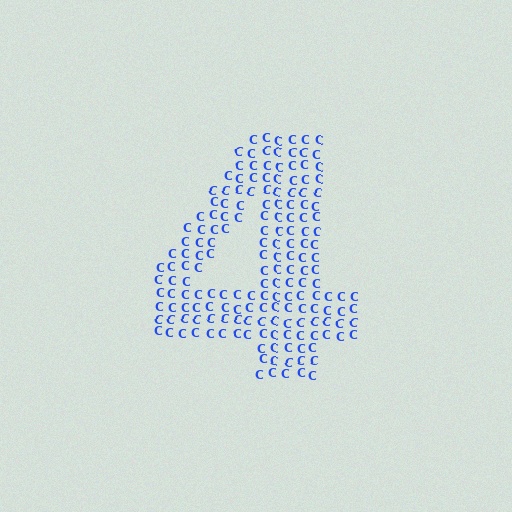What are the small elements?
The small elements are letter C's.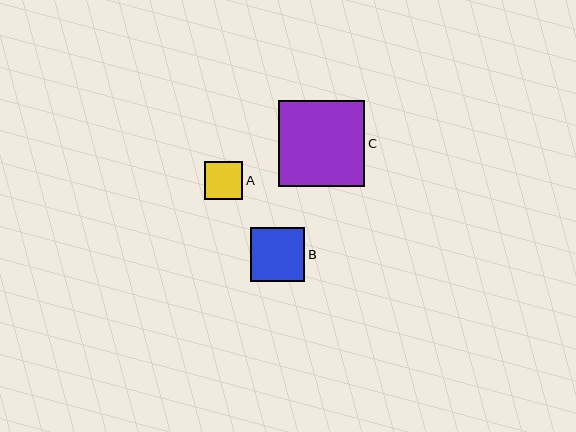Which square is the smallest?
Square A is the smallest with a size of approximately 39 pixels.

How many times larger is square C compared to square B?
Square C is approximately 1.6 times the size of square B.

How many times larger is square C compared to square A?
Square C is approximately 2.2 times the size of square A.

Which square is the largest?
Square C is the largest with a size of approximately 86 pixels.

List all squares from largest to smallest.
From largest to smallest: C, B, A.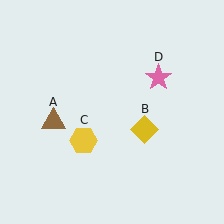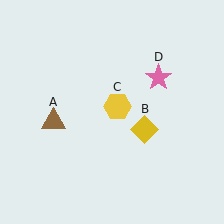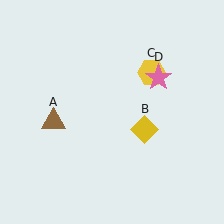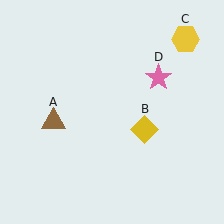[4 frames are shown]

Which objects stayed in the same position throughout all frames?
Brown triangle (object A) and yellow diamond (object B) and pink star (object D) remained stationary.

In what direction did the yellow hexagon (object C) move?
The yellow hexagon (object C) moved up and to the right.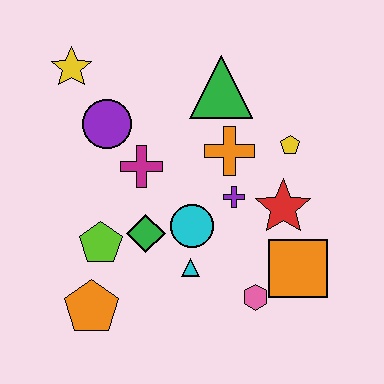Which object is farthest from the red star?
The yellow star is farthest from the red star.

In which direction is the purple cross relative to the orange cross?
The purple cross is below the orange cross.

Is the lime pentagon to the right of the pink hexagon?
No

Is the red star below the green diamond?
No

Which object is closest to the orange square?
The pink hexagon is closest to the orange square.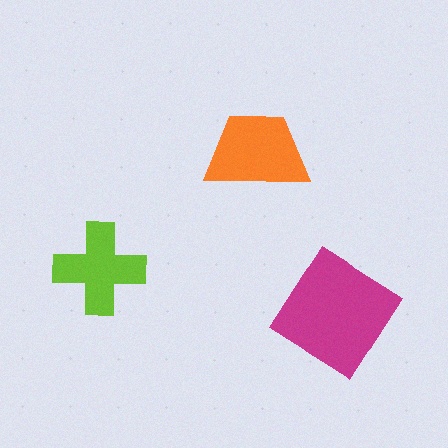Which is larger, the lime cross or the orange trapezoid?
The orange trapezoid.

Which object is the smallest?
The lime cross.